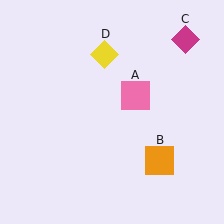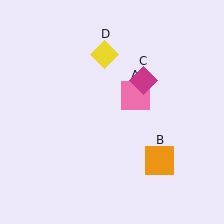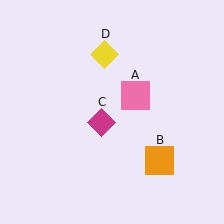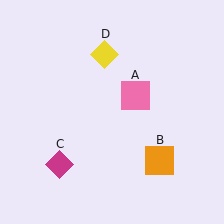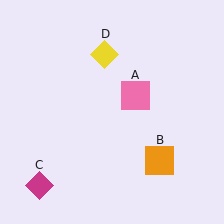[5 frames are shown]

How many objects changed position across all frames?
1 object changed position: magenta diamond (object C).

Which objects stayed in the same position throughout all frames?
Pink square (object A) and orange square (object B) and yellow diamond (object D) remained stationary.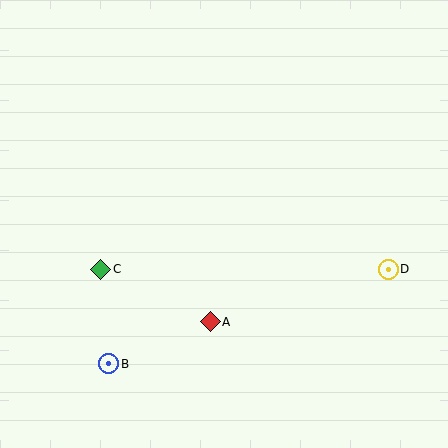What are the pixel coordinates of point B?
Point B is at (109, 364).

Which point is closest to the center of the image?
Point A at (210, 322) is closest to the center.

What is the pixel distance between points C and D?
The distance between C and D is 287 pixels.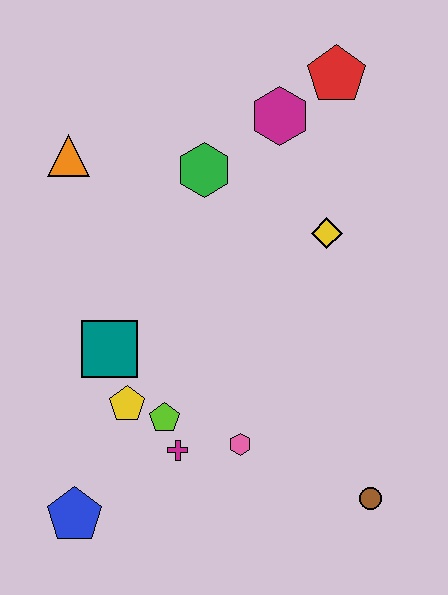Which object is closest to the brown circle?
The pink hexagon is closest to the brown circle.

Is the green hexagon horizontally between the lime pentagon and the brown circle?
Yes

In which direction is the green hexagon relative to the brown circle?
The green hexagon is above the brown circle.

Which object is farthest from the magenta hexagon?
The blue pentagon is farthest from the magenta hexagon.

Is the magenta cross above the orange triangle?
No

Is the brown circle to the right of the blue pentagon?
Yes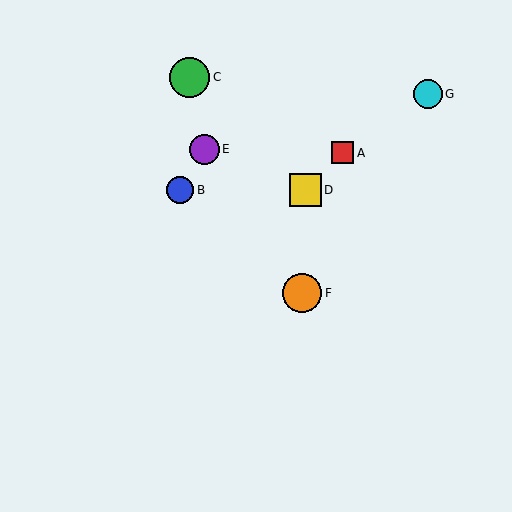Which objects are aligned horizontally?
Objects B, D are aligned horizontally.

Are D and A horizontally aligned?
No, D is at y≈190 and A is at y≈153.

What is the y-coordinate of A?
Object A is at y≈153.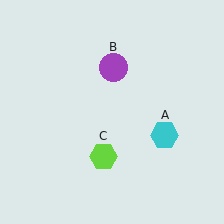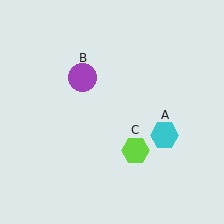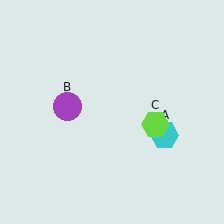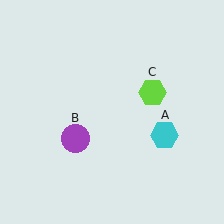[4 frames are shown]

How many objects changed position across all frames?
2 objects changed position: purple circle (object B), lime hexagon (object C).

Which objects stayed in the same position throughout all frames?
Cyan hexagon (object A) remained stationary.